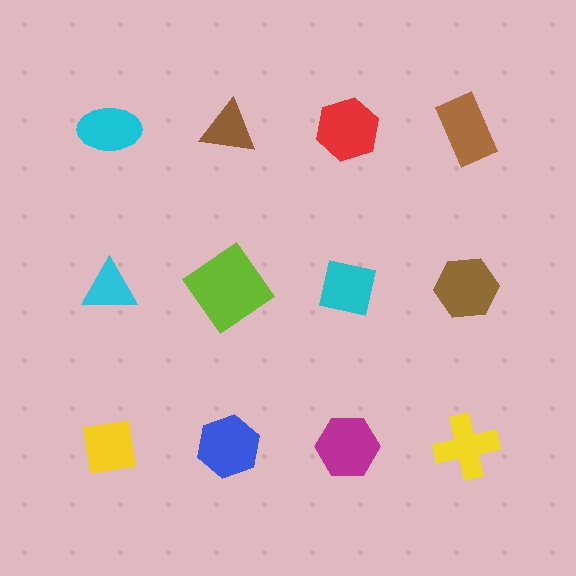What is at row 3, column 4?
A yellow cross.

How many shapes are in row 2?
4 shapes.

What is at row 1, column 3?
A red hexagon.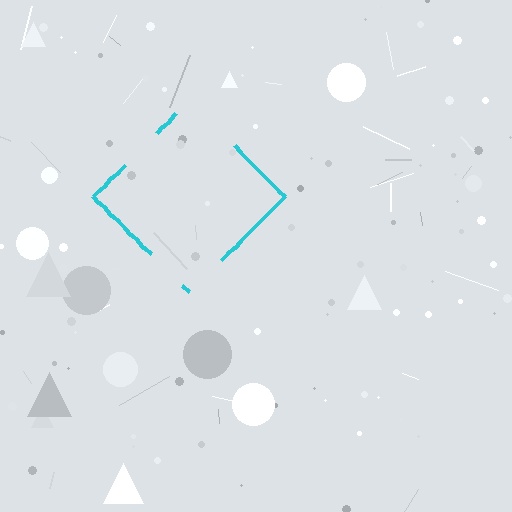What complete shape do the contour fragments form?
The contour fragments form a diamond.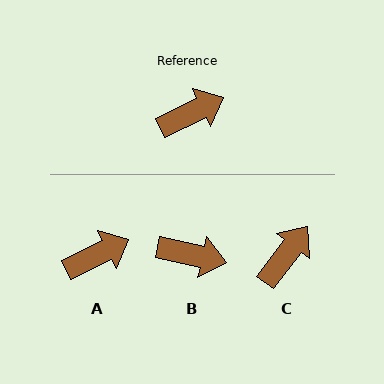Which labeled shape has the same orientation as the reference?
A.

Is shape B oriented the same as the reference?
No, it is off by about 38 degrees.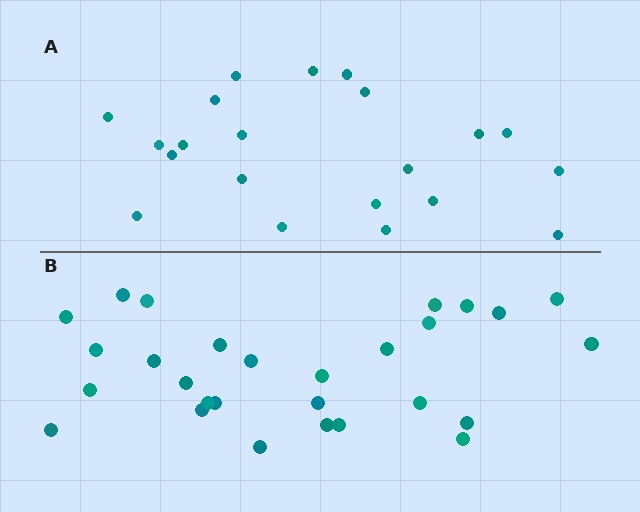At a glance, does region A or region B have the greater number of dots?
Region B (the bottom region) has more dots.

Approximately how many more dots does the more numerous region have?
Region B has roughly 8 or so more dots than region A.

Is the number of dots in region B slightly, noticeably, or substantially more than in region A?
Region B has noticeably more, but not dramatically so. The ratio is roughly 1.3 to 1.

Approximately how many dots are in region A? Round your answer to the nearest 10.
About 20 dots. (The exact count is 21, which rounds to 20.)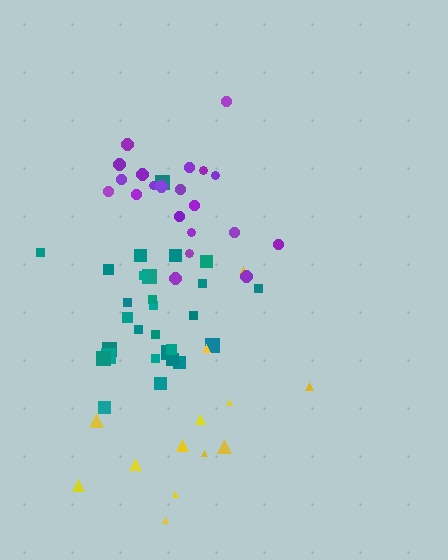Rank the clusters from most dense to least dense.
teal, purple, yellow.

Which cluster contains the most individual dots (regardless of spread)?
Teal (29).